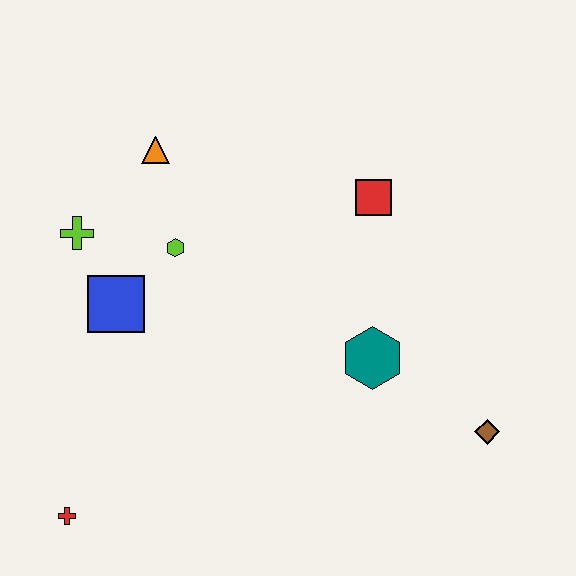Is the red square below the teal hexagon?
No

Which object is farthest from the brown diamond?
The lime cross is farthest from the brown diamond.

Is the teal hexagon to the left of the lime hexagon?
No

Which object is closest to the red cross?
The blue square is closest to the red cross.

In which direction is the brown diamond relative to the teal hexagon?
The brown diamond is to the right of the teal hexagon.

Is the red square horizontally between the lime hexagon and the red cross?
No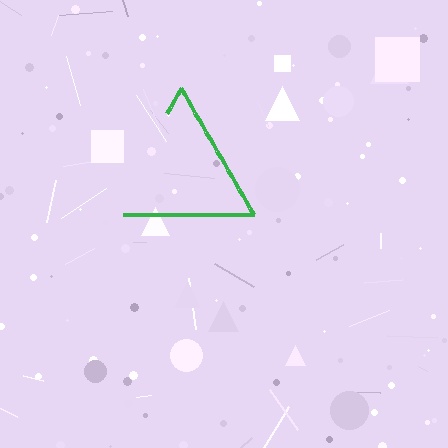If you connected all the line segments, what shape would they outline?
They would outline a triangle.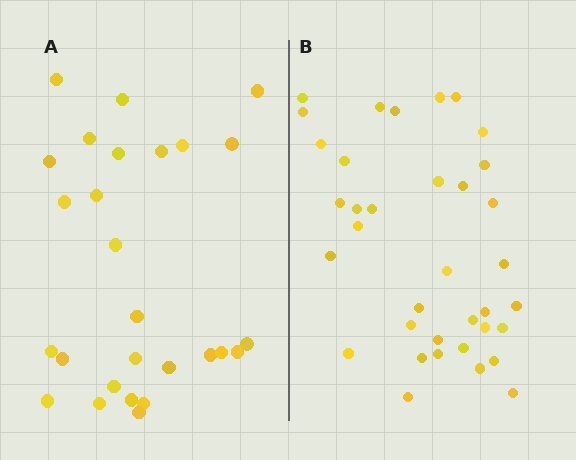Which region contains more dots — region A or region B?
Region B (the right region) has more dots.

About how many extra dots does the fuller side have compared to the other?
Region B has roughly 8 or so more dots than region A.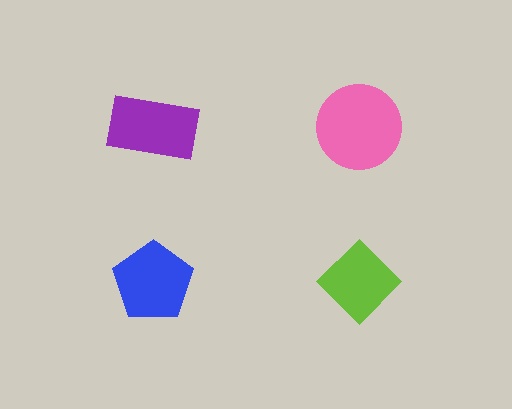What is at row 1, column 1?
A purple rectangle.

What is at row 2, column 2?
A lime diamond.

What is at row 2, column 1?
A blue pentagon.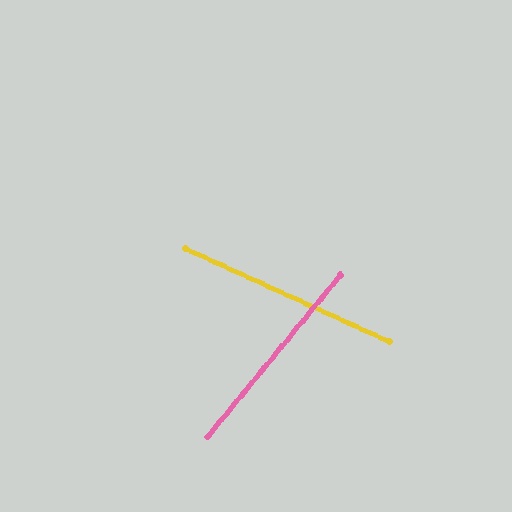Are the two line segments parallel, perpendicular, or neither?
Neither parallel nor perpendicular — they differ by about 75°.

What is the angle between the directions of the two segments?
Approximately 75 degrees.